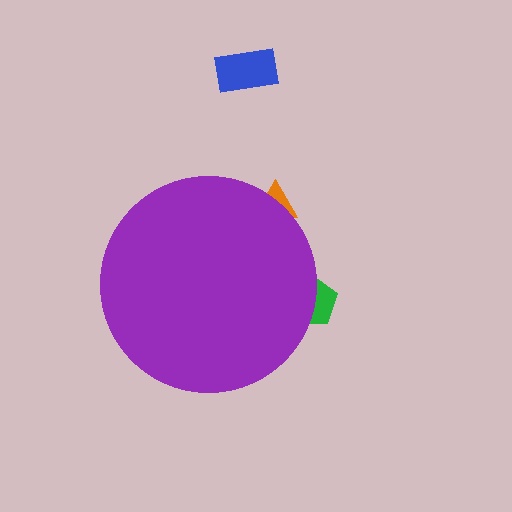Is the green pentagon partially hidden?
Yes, the green pentagon is partially hidden behind the purple circle.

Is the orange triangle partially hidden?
Yes, the orange triangle is partially hidden behind the purple circle.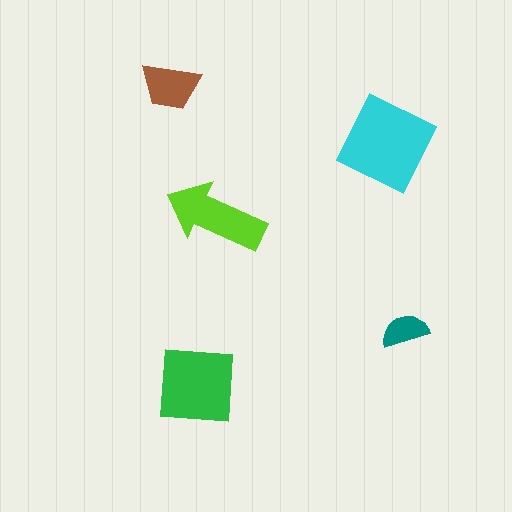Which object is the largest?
The cyan diamond.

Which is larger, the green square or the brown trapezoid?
The green square.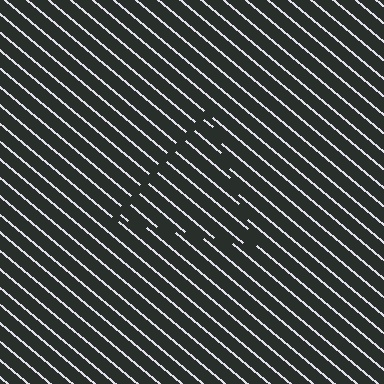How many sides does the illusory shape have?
3 sides — the line-ends trace a triangle.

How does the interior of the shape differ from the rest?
The interior of the shape contains the same grating, shifted by half a period — the contour is defined by the phase discontinuity where line-ends from the inner and outer gratings abut.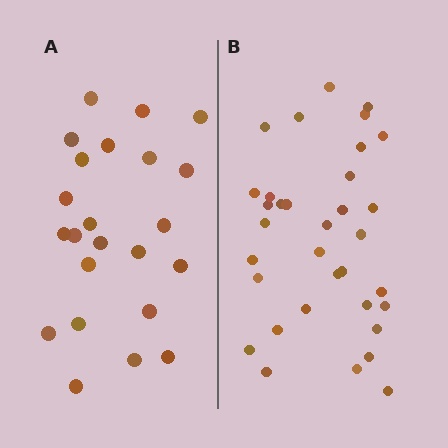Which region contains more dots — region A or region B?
Region B (the right region) has more dots.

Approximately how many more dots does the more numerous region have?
Region B has roughly 12 or so more dots than region A.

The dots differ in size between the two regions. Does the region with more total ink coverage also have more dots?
No. Region A has more total ink coverage because its dots are larger, but region B actually contains more individual dots. Total area can be misleading — the number of items is what matters here.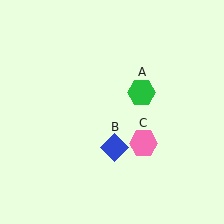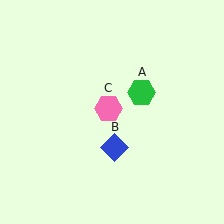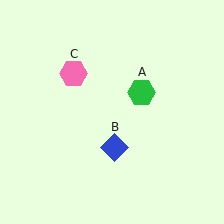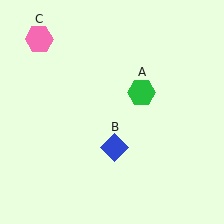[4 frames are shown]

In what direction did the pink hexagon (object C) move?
The pink hexagon (object C) moved up and to the left.